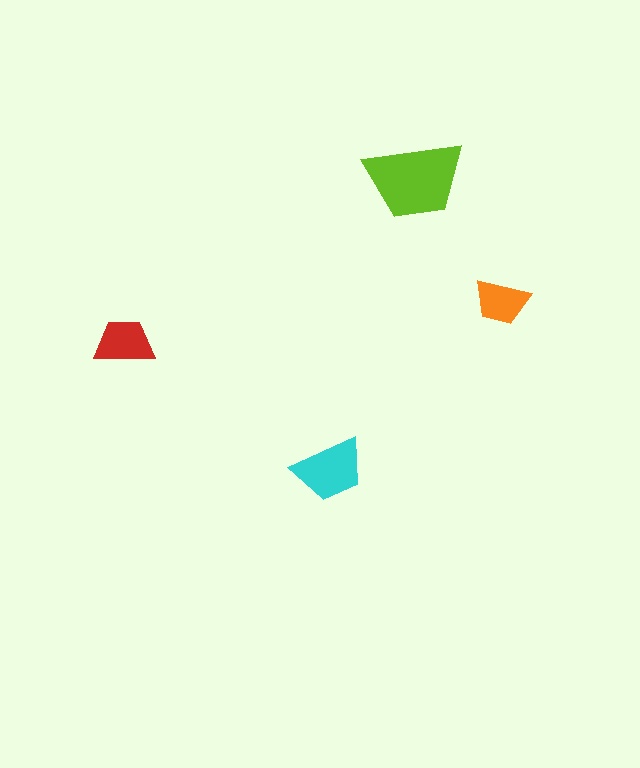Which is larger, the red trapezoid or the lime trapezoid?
The lime one.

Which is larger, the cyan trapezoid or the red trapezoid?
The cyan one.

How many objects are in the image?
There are 4 objects in the image.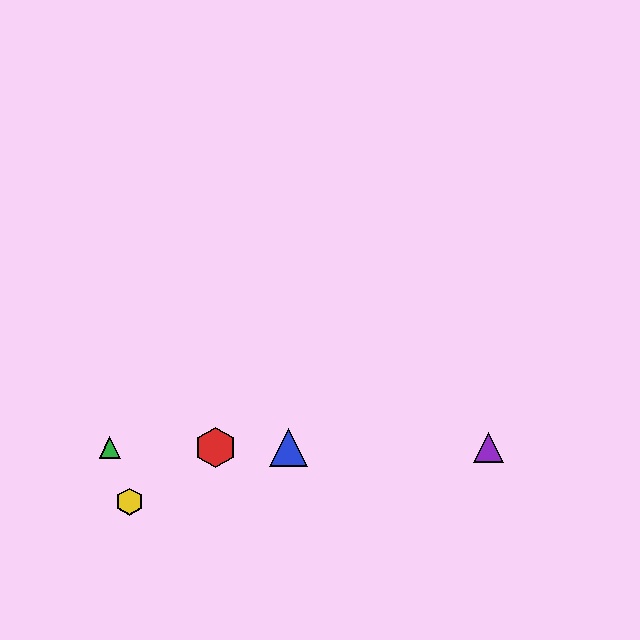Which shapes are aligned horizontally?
The red hexagon, the blue triangle, the green triangle, the purple triangle are aligned horizontally.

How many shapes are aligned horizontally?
4 shapes (the red hexagon, the blue triangle, the green triangle, the purple triangle) are aligned horizontally.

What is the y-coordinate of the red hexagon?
The red hexagon is at y≈448.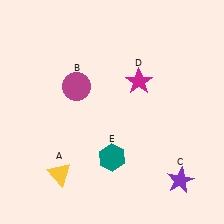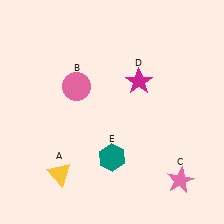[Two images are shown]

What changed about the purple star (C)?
In Image 1, C is purple. In Image 2, it changed to pink.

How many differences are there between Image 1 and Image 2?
There are 2 differences between the two images.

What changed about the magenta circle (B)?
In Image 1, B is magenta. In Image 2, it changed to pink.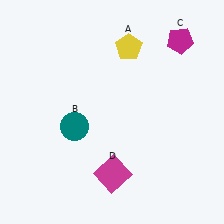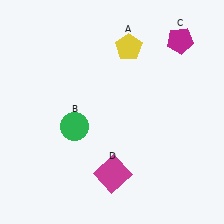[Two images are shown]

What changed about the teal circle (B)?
In Image 1, B is teal. In Image 2, it changed to green.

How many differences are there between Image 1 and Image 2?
There is 1 difference between the two images.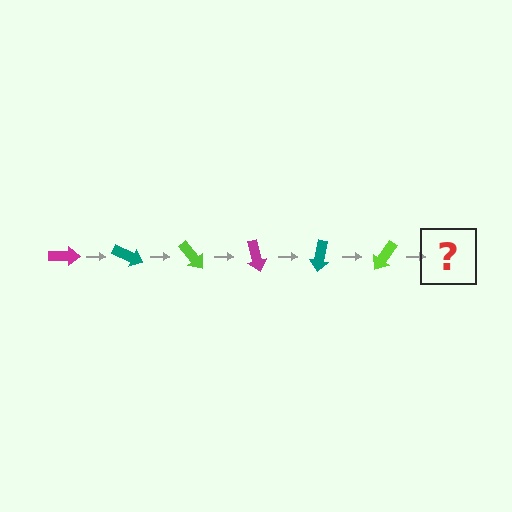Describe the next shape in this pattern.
It should be a magenta arrow, rotated 150 degrees from the start.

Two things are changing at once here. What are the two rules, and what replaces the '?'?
The two rules are that it rotates 25 degrees each step and the color cycles through magenta, teal, and lime. The '?' should be a magenta arrow, rotated 150 degrees from the start.